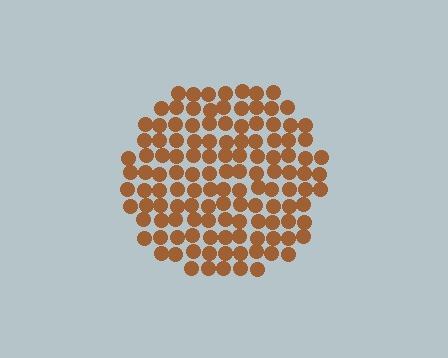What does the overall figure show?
The overall figure shows a circle.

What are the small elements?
The small elements are circles.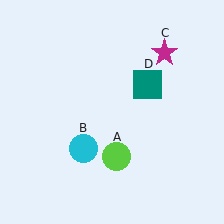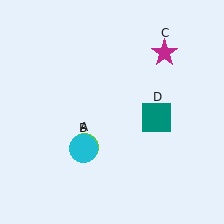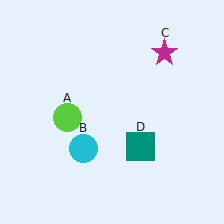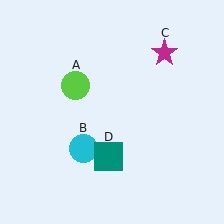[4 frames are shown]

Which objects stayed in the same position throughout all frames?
Cyan circle (object B) and magenta star (object C) remained stationary.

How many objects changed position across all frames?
2 objects changed position: lime circle (object A), teal square (object D).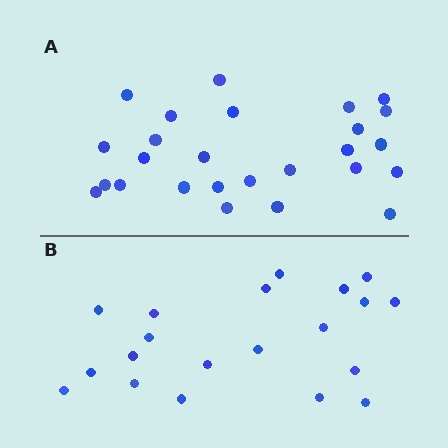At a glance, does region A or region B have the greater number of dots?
Region A (the top region) has more dots.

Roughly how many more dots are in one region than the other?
Region A has about 6 more dots than region B.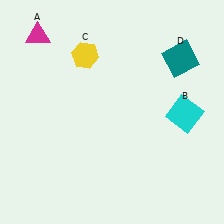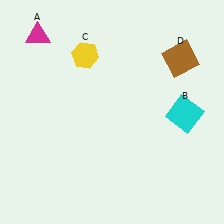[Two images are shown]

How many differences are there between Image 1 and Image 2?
There is 1 difference between the two images.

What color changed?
The square (D) changed from teal in Image 1 to brown in Image 2.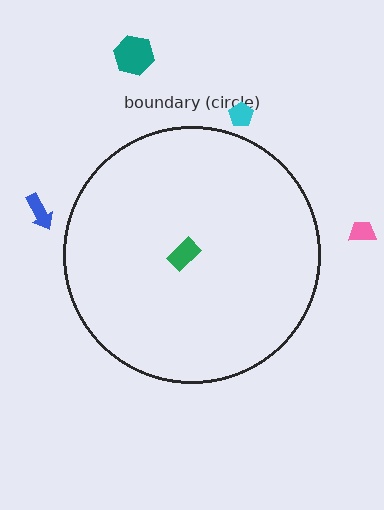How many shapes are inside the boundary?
1 inside, 4 outside.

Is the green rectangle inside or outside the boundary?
Inside.